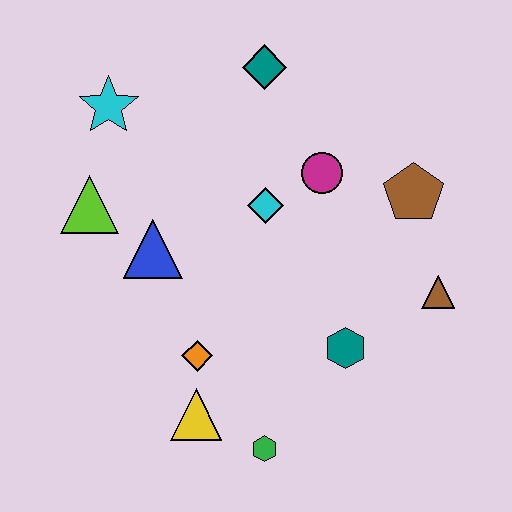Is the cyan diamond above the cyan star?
No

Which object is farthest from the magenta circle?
The green hexagon is farthest from the magenta circle.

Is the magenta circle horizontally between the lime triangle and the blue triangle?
No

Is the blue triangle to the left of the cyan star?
No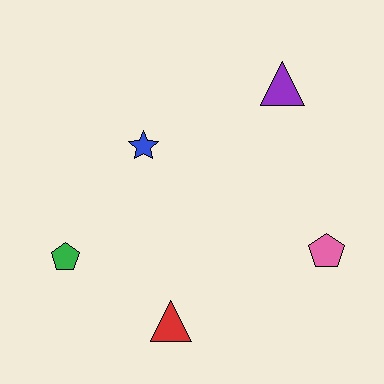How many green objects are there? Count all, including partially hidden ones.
There is 1 green object.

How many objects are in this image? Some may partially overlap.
There are 5 objects.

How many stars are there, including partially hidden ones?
There is 1 star.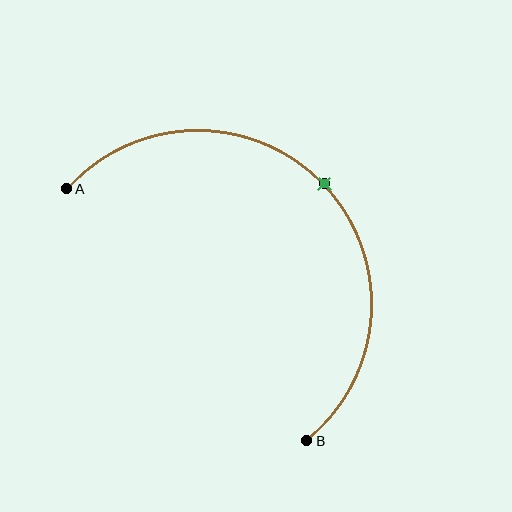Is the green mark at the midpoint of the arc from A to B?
Yes. The green mark lies on the arc at equal arc-length from both A and B — it is the arc midpoint.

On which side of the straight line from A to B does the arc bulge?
The arc bulges above and to the right of the straight line connecting A and B.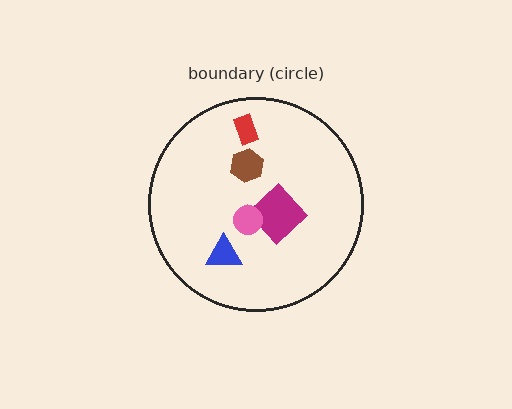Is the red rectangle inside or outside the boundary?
Inside.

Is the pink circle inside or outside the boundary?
Inside.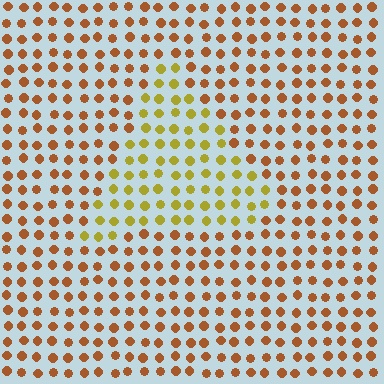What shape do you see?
I see a triangle.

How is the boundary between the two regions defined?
The boundary is defined purely by a slight shift in hue (about 37 degrees). Spacing, size, and orientation are identical on both sides.